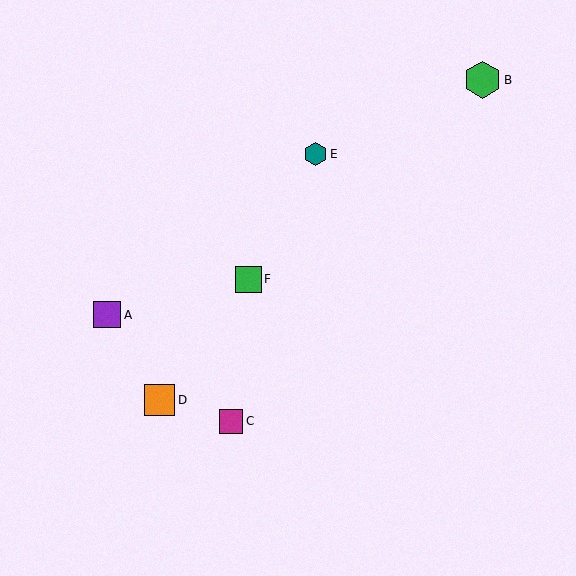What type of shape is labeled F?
Shape F is a green square.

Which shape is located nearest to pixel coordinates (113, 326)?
The purple square (labeled A) at (107, 315) is nearest to that location.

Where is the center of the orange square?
The center of the orange square is at (159, 400).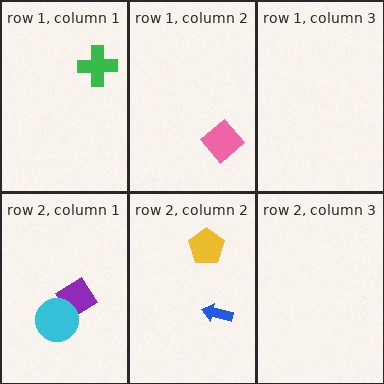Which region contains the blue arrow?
The row 2, column 2 region.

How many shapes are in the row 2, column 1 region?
2.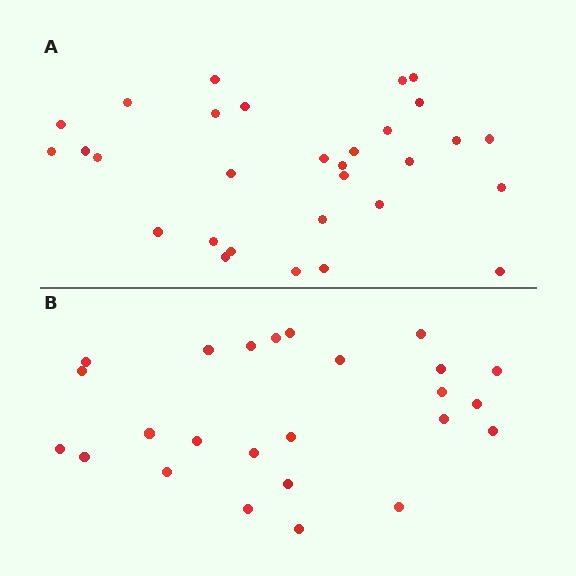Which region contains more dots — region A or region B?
Region A (the top region) has more dots.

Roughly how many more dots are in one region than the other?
Region A has about 5 more dots than region B.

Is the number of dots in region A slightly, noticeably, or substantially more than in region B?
Region A has only slightly more — the two regions are fairly close. The ratio is roughly 1.2 to 1.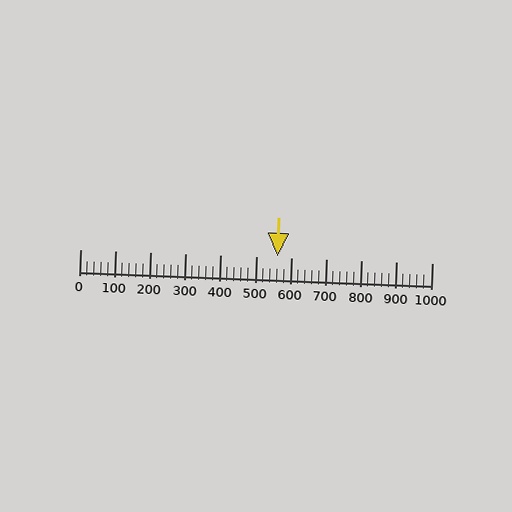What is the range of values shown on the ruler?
The ruler shows values from 0 to 1000.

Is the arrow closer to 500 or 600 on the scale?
The arrow is closer to 600.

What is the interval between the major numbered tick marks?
The major tick marks are spaced 100 units apart.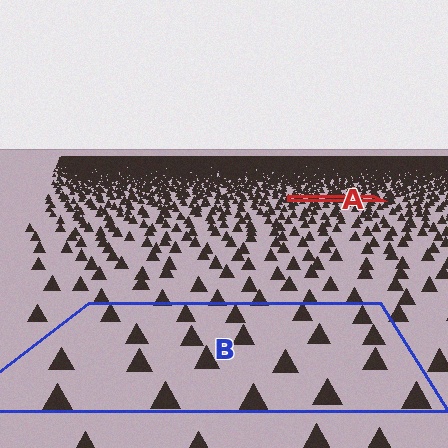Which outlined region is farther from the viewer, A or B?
Region A is farther from the viewer — the texture elements inside it appear smaller and more densely packed.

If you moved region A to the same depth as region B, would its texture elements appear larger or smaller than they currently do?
They would appear larger. At a closer depth, the same texture elements are projected at a bigger on-screen size.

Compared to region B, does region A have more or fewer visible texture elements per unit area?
Region A has more texture elements per unit area — they are packed more densely because it is farther away.